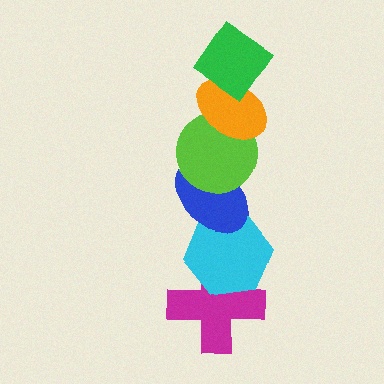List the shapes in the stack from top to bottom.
From top to bottom: the green diamond, the orange ellipse, the lime circle, the blue ellipse, the cyan hexagon, the magenta cross.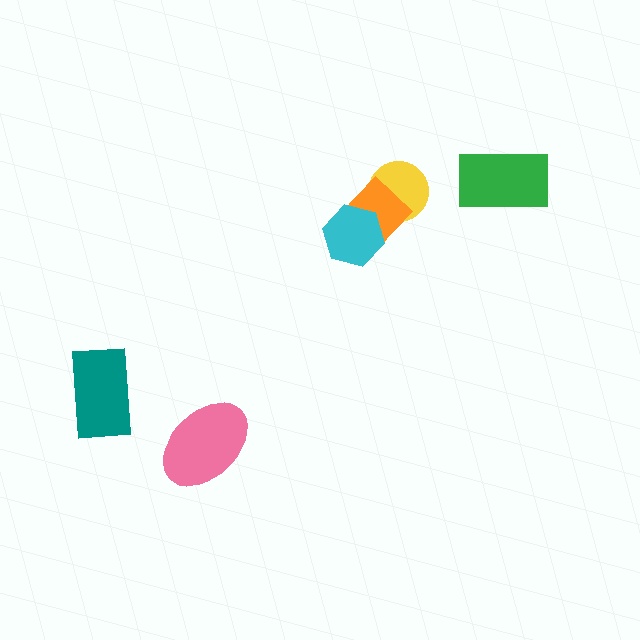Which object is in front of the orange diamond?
The cyan hexagon is in front of the orange diamond.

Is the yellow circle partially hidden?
Yes, it is partially covered by another shape.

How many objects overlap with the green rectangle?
0 objects overlap with the green rectangle.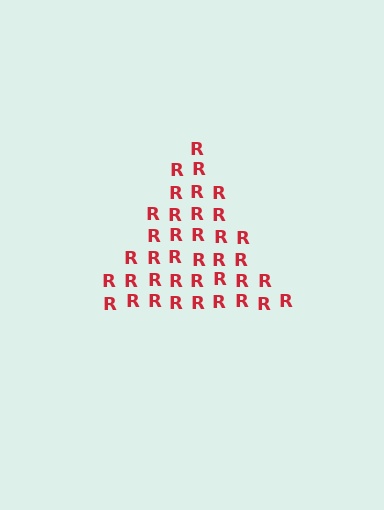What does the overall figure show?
The overall figure shows a triangle.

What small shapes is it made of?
It is made of small letter R's.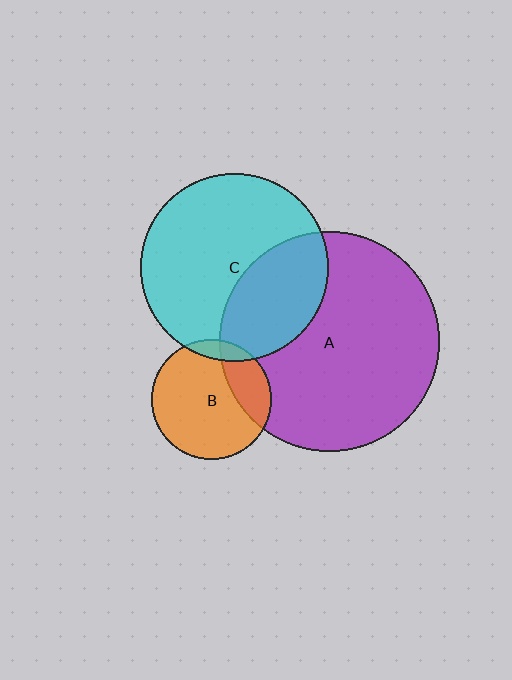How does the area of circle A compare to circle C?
Approximately 1.4 times.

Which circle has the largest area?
Circle A (purple).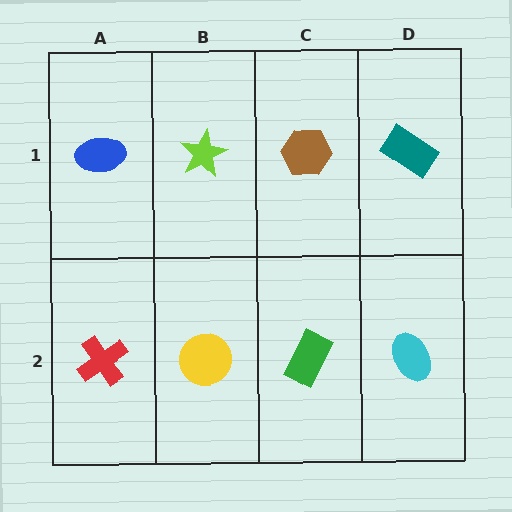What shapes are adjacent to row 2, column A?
A blue ellipse (row 1, column A), a yellow circle (row 2, column B).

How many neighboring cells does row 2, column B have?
3.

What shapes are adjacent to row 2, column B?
A lime star (row 1, column B), a red cross (row 2, column A), a green rectangle (row 2, column C).